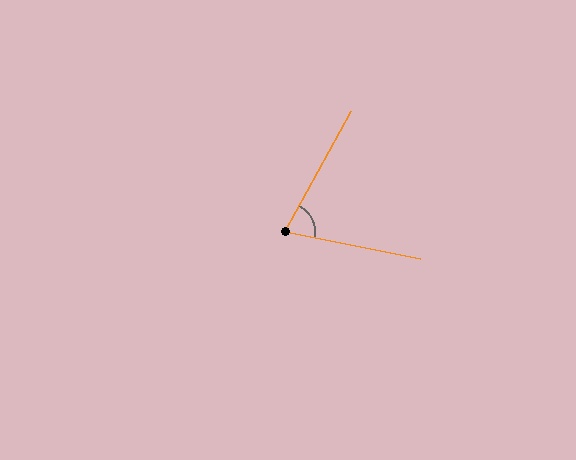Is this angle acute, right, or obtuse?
It is acute.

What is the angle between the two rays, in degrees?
Approximately 73 degrees.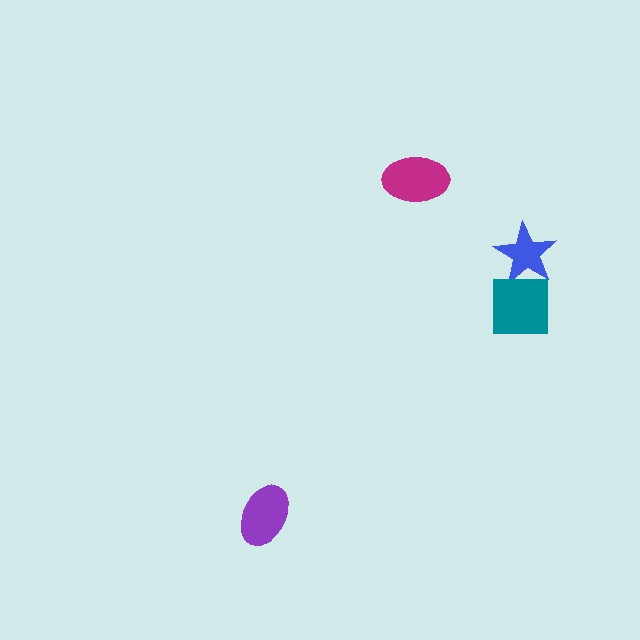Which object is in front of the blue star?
The teal square is in front of the blue star.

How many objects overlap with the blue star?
1 object overlaps with the blue star.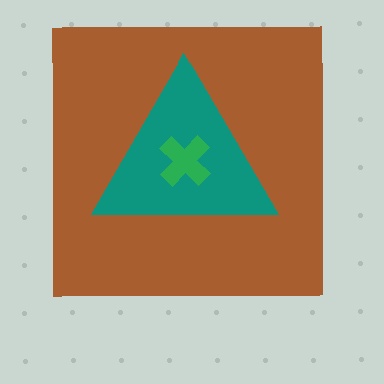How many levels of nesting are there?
3.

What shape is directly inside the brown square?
The teal triangle.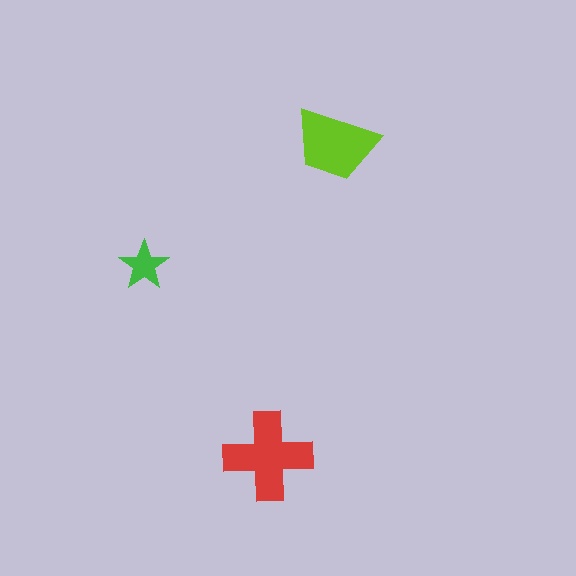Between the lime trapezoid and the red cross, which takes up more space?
The red cross.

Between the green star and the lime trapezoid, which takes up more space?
The lime trapezoid.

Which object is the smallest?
The green star.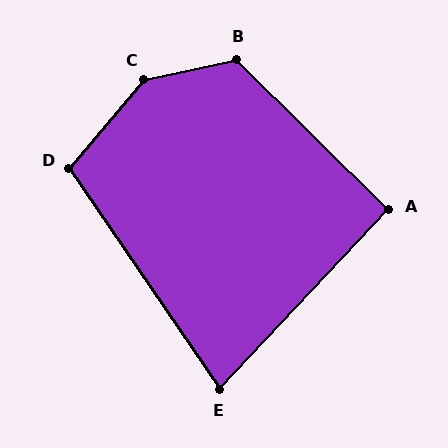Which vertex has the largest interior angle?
C, at approximately 143 degrees.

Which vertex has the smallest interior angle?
E, at approximately 78 degrees.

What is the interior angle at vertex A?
Approximately 91 degrees (approximately right).